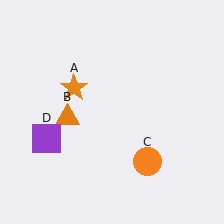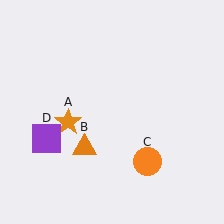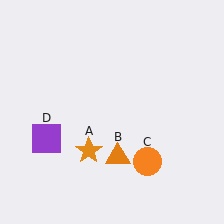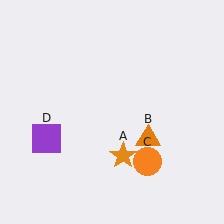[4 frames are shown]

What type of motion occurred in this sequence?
The orange star (object A), orange triangle (object B) rotated counterclockwise around the center of the scene.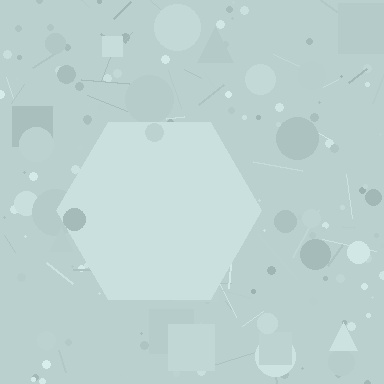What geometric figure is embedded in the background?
A hexagon is embedded in the background.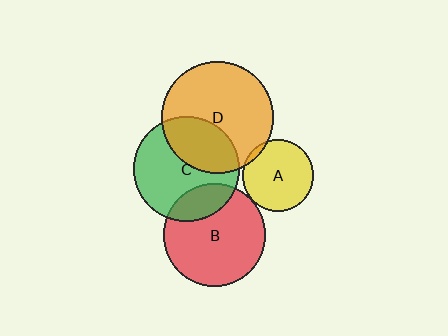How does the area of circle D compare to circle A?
Approximately 2.5 times.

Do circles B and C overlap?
Yes.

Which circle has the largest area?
Circle D (orange).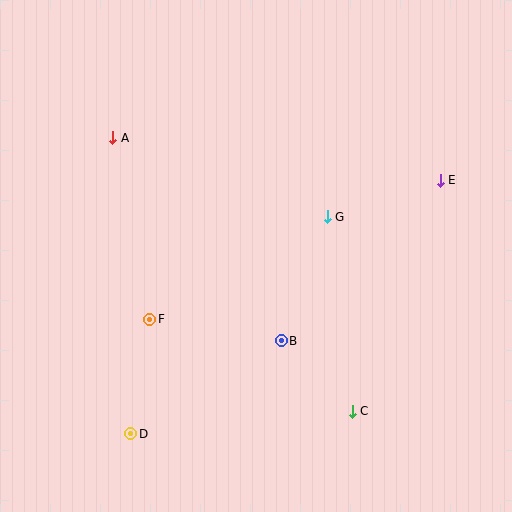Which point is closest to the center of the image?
Point G at (327, 217) is closest to the center.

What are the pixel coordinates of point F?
Point F is at (150, 319).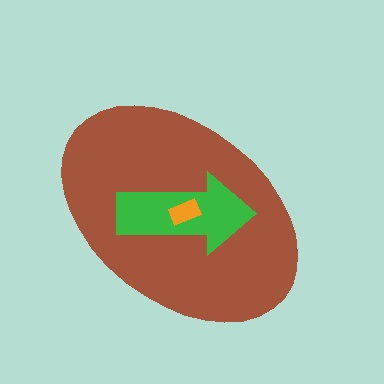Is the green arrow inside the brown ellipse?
Yes.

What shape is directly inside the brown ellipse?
The green arrow.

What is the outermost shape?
The brown ellipse.